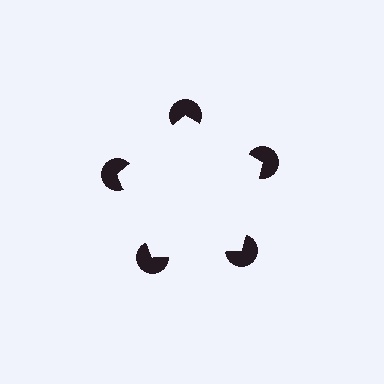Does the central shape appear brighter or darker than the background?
It typically appears slightly brighter than the background, even though no actual brightness change is drawn.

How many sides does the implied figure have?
5 sides.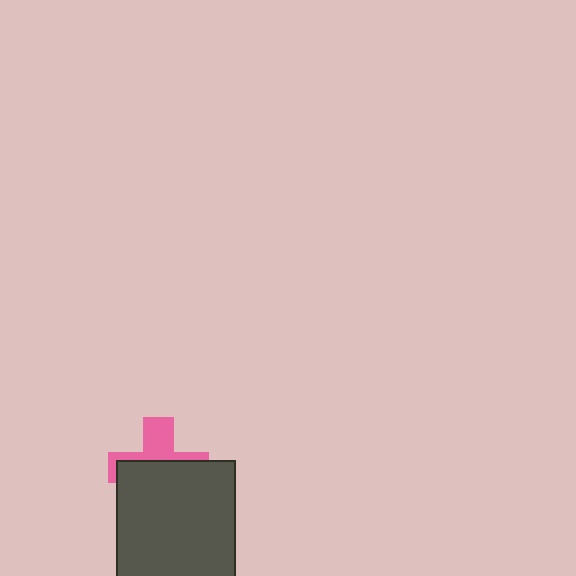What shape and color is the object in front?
The object in front is a dark gray square.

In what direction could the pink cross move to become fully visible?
The pink cross could move up. That would shift it out from behind the dark gray square entirely.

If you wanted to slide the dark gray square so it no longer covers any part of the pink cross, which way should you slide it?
Slide it down — that is the most direct way to separate the two shapes.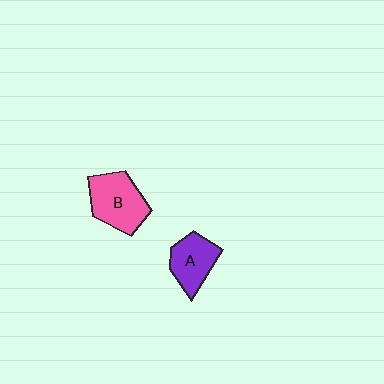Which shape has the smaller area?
Shape A (purple).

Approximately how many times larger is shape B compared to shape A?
Approximately 1.3 times.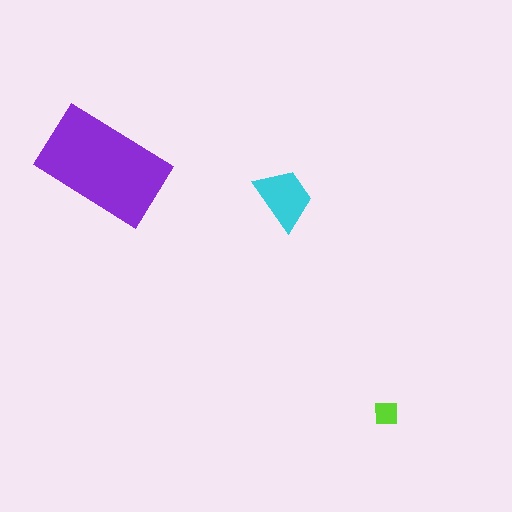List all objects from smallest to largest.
The lime square, the cyan trapezoid, the purple rectangle.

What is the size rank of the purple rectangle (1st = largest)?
1st.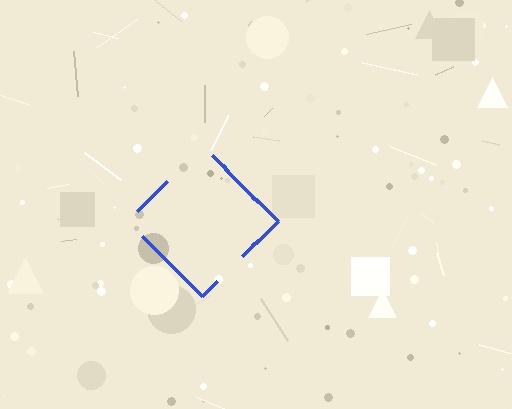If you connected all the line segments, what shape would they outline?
They would outline a diamond.